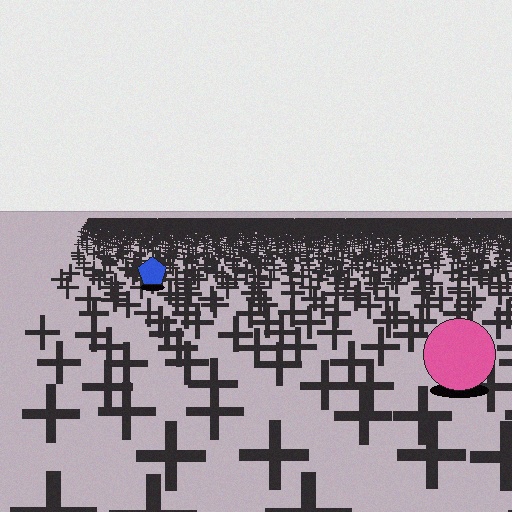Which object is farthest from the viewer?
The blue pentagon is farthest from the viewer. It appears smaller and the ground texture around it is denser.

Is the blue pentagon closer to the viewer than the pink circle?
No. The pink circle is closer — you can tell from the texture gradient: the ground texture is coarser near it.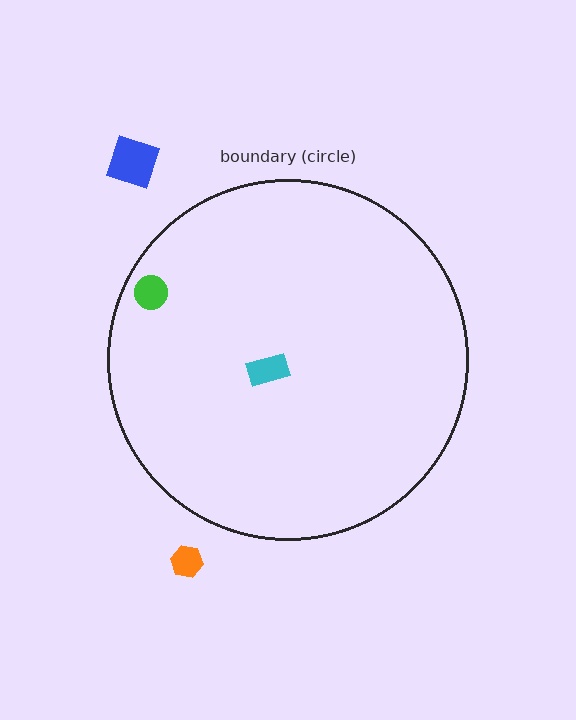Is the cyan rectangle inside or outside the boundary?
Inside.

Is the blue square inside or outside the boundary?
Outside.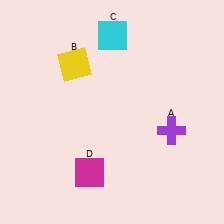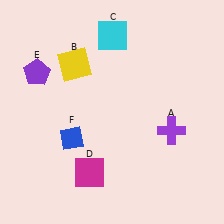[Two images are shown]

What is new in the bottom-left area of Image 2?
A blue diamond (F) was added in the bottom-left area of Image 2.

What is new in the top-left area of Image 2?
A purple pentagon (E) was added in the top-left area of Image 2.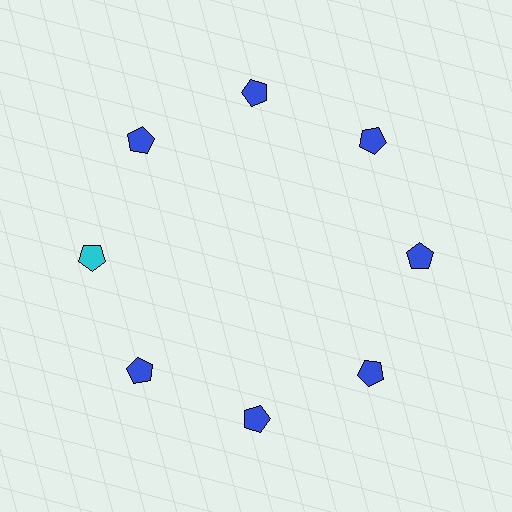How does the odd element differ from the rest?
It has a different color: cyan instead of blue.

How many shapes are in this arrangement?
There are 8 shapes arranged in a ring pattern.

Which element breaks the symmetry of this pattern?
The cyan pentagon at roughly the 9 o'clock position breaks the symmetry. All other shapes are blue pentagons.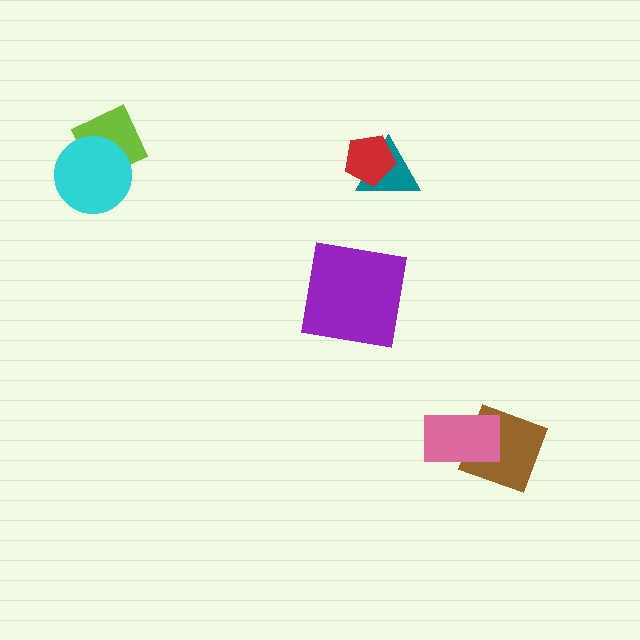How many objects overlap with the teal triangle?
1 object overlaps with the teal triangle.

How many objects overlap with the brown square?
1 object overlaps with the brown square.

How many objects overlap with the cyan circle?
1 object overlaps with the cyan circle.